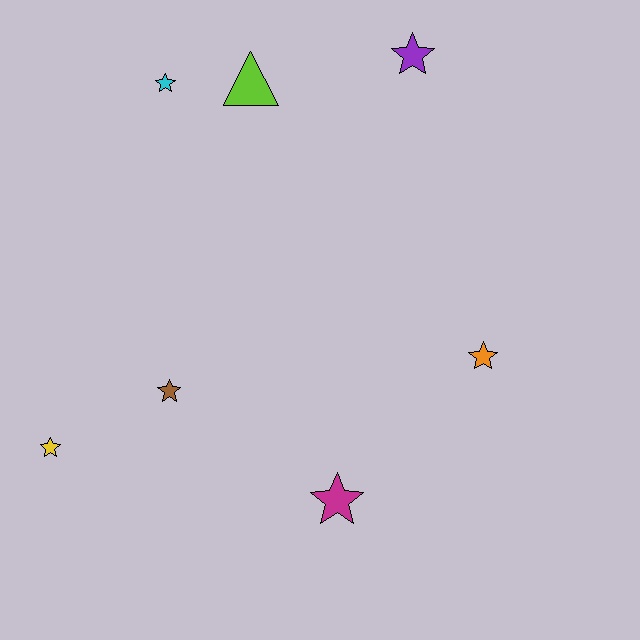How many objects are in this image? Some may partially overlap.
There are 7 objects.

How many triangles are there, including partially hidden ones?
There is 1 triangle.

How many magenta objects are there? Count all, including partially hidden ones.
There is 1 magenta object.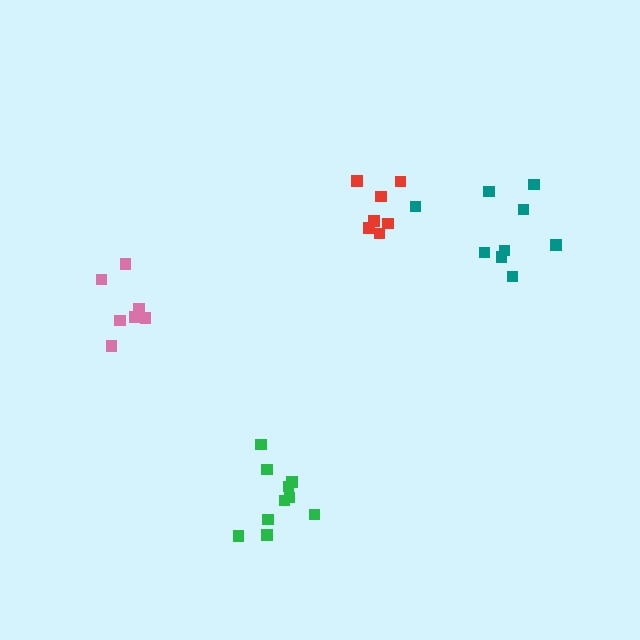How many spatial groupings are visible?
There are 4 spatial groupings.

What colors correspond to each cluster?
The clusters are colored: teal, red, green, pink.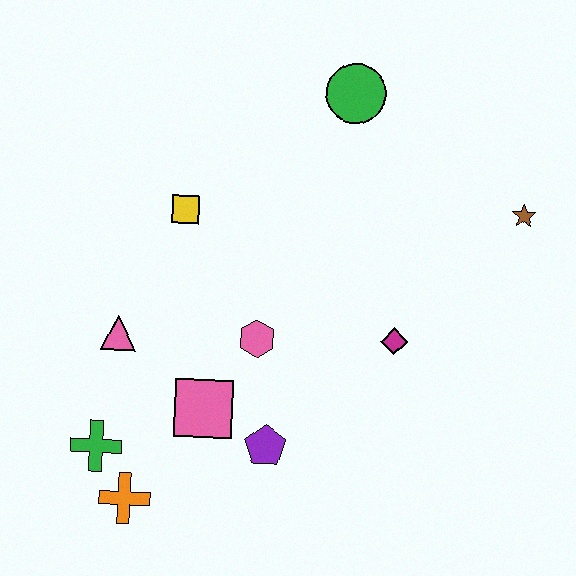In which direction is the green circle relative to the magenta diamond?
The green circle is above the magenta diamond.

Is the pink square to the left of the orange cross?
No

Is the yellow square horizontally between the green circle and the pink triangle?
Yes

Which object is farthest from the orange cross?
The brown star is farthest from the orange cross.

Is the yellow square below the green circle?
Yes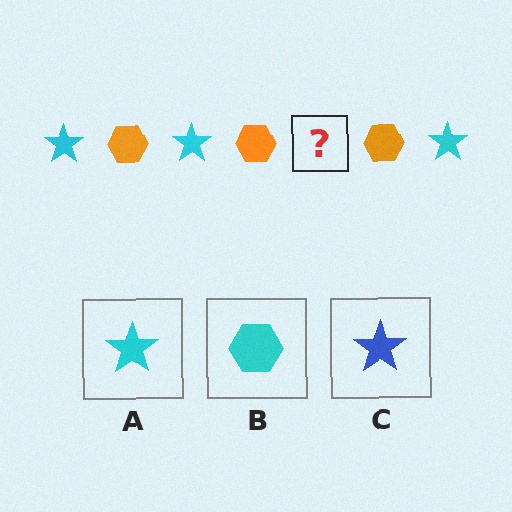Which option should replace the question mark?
Option A.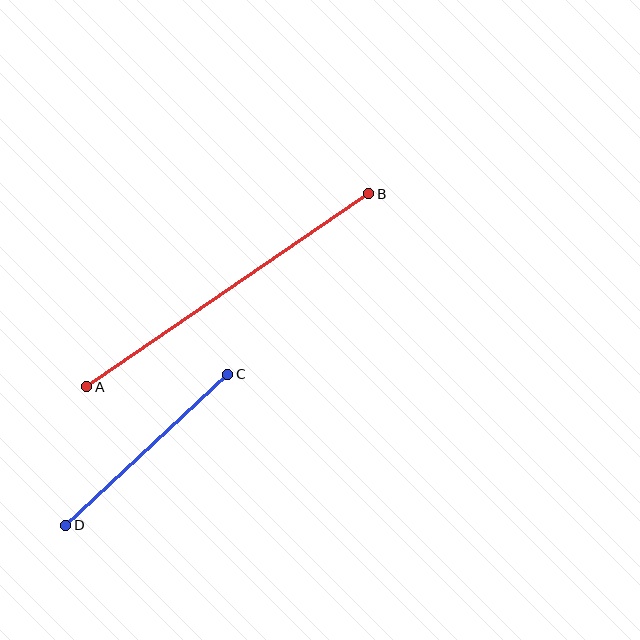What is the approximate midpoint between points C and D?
The midpoint is at approximately (147, 450) pixels.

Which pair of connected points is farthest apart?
Points A and B are farthest apart.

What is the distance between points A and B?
The distance is approximately 342 pixels.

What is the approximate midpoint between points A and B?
The midpoint is at approximately (228, 290) pixels.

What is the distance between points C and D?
The distance is approximately 222 pixels.